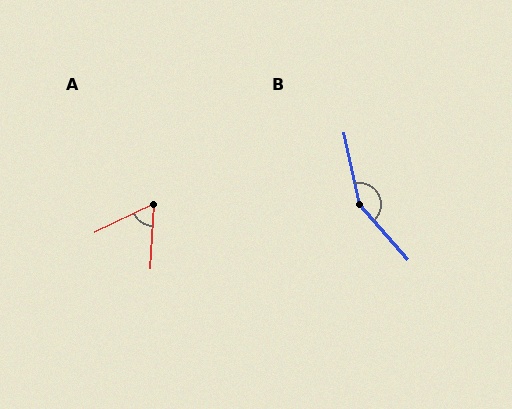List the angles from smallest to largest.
A (62°), B (151°).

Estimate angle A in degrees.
Approximately 62 degrees.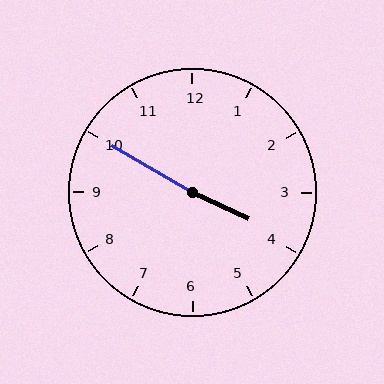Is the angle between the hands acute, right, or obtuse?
It is obtuse.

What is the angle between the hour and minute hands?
Approximately 175 degrees.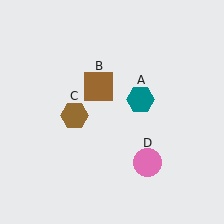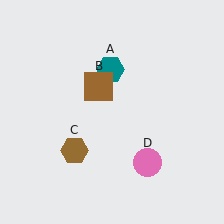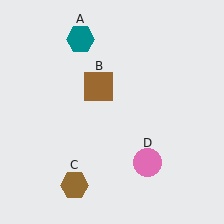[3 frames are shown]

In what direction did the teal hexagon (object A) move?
The teal hexagon (object A) moved up and to the left.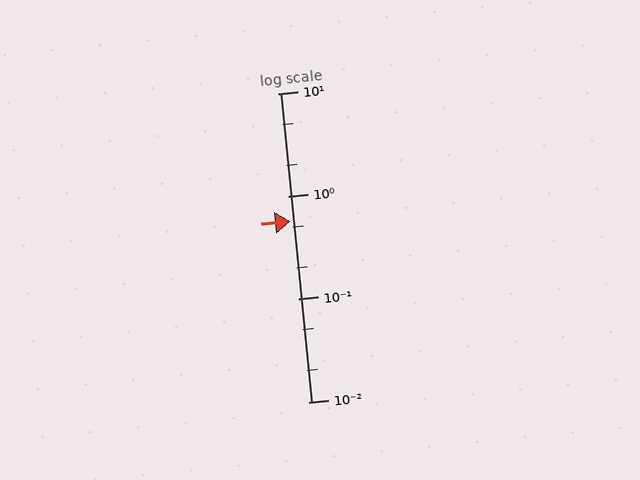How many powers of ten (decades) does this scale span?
The scale spans 3 decades, from 0.01 to 10.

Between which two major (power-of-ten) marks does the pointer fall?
The pointer is between 0.1 and 1.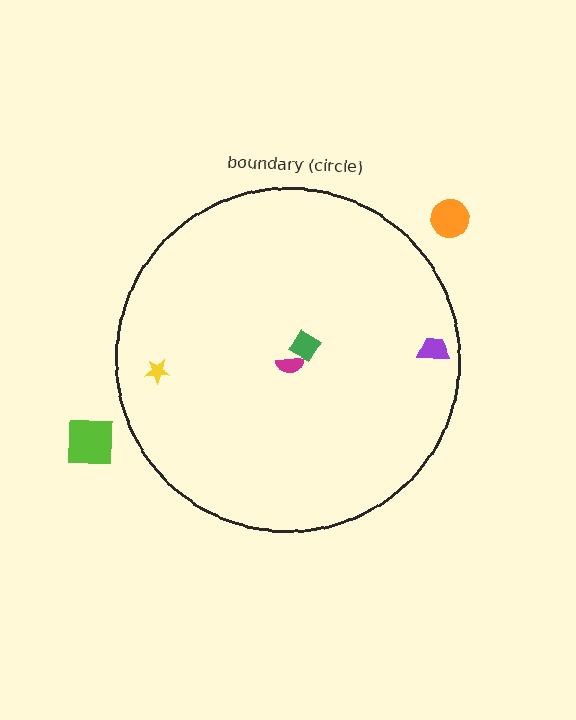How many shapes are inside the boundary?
4 inside, 2 outside.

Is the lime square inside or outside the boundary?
Outside.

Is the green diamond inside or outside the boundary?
Inside.